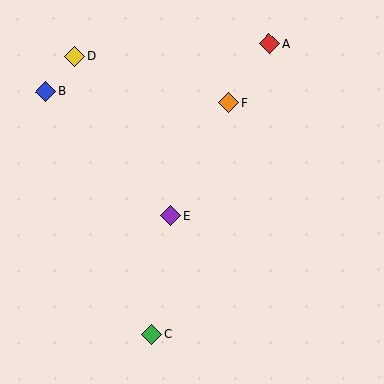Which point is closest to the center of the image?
Point E at (171, 216) is closest to the center.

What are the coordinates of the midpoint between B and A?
The midpoint between B and A is at (157, 68).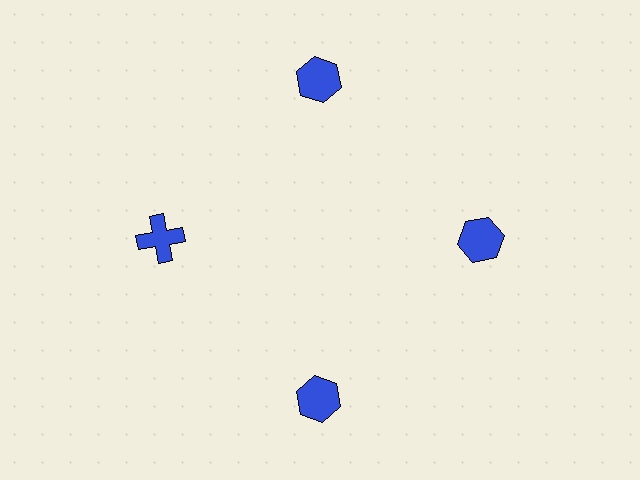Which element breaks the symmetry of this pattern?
The blue cross at roughly the 9 o'clock position breaks the symmetry. All other shapes are blue hexagons.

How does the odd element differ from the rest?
It has a different shape: cross instead of hexagon.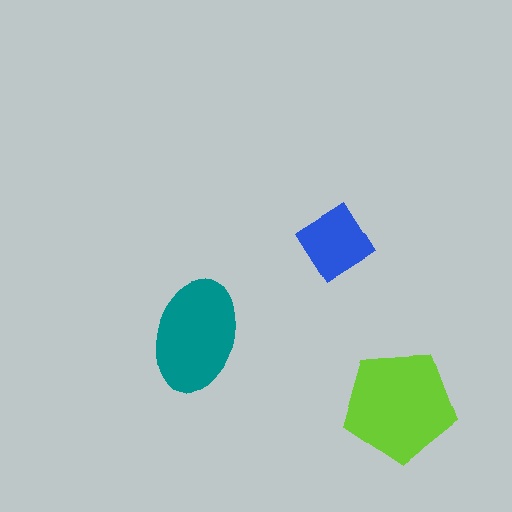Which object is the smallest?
The blue diamond.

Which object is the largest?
The lime pentagon.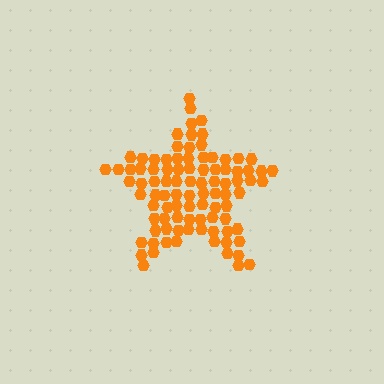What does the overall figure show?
The overall figure shows a star.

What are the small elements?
The small elements are hexagons.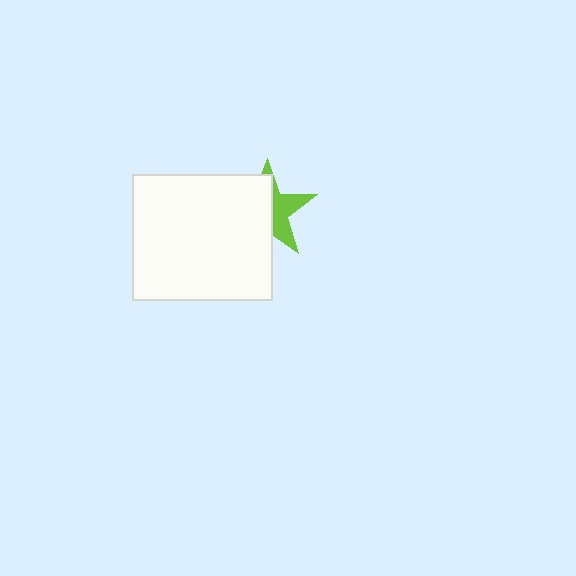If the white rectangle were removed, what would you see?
You would see the complete lime star.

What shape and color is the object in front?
The object in front is a white rectangle.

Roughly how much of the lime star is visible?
A small part of it is visible (roughly 41%).